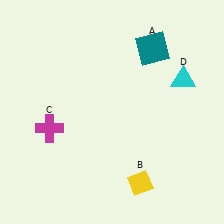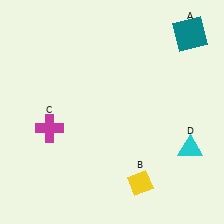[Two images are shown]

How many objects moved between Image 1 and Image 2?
2 objects moved between the two images.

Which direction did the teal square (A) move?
The teal square (A) moved right.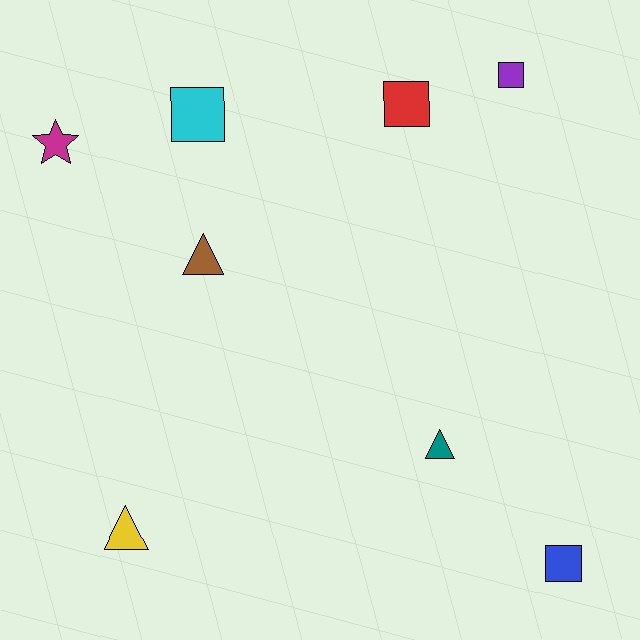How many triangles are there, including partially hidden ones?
There are 3 triangles.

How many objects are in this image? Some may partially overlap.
There are 8 objects.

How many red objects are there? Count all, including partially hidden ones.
There is 1 red object.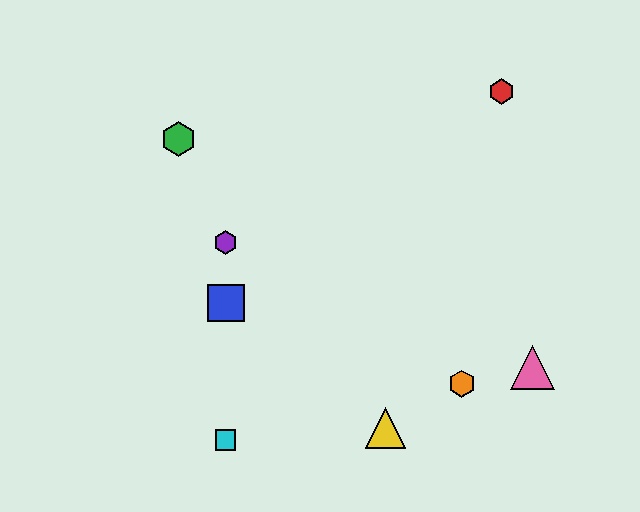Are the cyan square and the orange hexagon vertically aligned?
No, the cyan square is at x≈226 and the orange hexagon is at x≈462.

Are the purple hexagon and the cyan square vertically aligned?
Yes, both are at x≈226.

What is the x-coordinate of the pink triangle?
The pink triangle is at x≈532.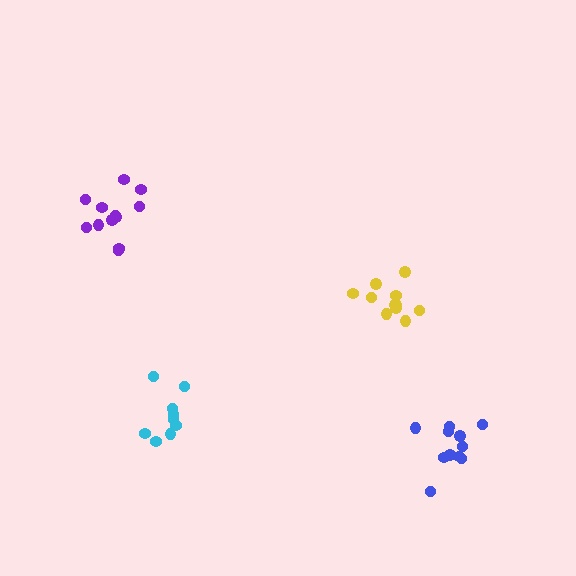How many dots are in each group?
Group 1: 11 dots, Group 2: 12 dots, Group 3: 9 dots, Group 4: 11 dots (43 total).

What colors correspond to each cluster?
The clusters are colored: blue, purple, cyan, yellow.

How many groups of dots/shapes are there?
There are 4 groups.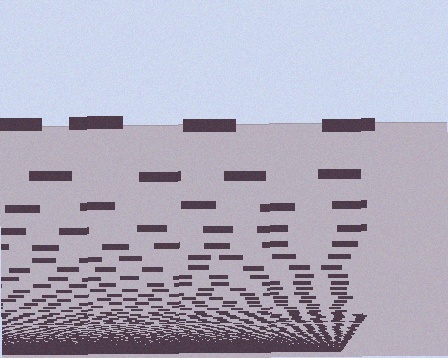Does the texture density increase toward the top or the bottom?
Density increases toward the bottom.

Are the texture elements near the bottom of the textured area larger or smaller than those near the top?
Smaller. The gradient is inverted — elements near the bottom are smaller and denser.